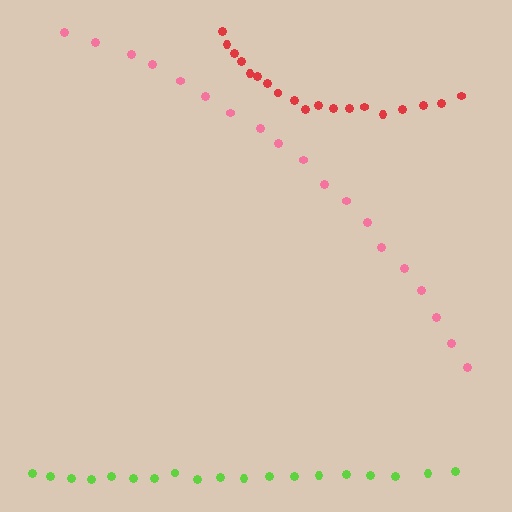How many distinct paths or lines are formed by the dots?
There are 3 distinct paths.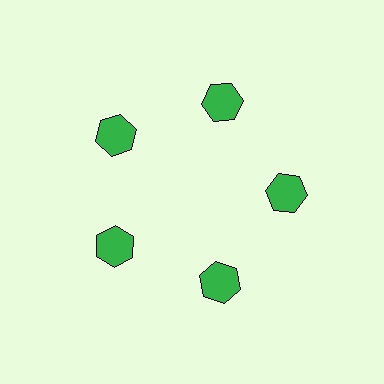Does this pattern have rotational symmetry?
Yes, this pattern has 5-fold rotational symmetry. It looks the same after rotating 72 degrees around the center.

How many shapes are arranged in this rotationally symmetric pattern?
There are 5 shapes, arranged in 5 groups of 1.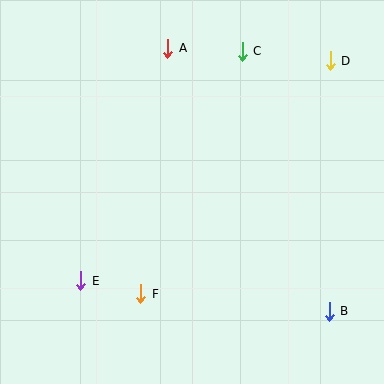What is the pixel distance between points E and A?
The distance between E and A is 248 pixels.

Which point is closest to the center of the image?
Point F at (141, 294) is closest to the center.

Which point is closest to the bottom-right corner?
Point B is closest to the bottom-right corner.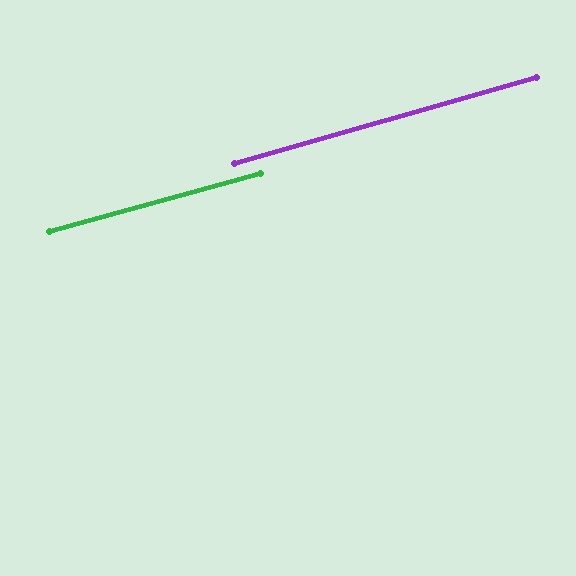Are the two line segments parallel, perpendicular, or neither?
Parallel — their directions differ by only 0.8°.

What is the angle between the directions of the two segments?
Approximately 1 degree.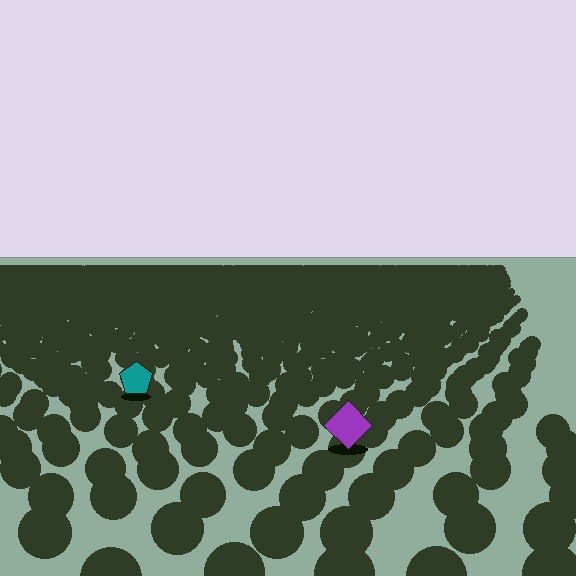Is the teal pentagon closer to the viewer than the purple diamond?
No. The purple diamond is closer — you can tell from the texture gradient: the ground texture is coarser near it.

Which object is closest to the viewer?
The purple diamond is closest. The texture marks near it are larger and more spread out.